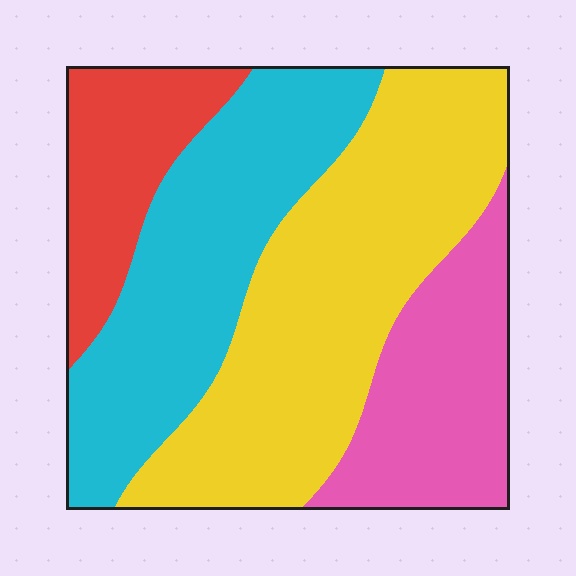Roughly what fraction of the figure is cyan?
Cyan takes up about one quarter (1/4) of the figure.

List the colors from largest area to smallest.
From largest to smallest: yellow, cyan, pink, red.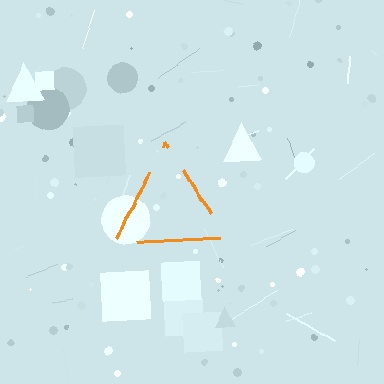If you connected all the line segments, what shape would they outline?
They would outline a triangle.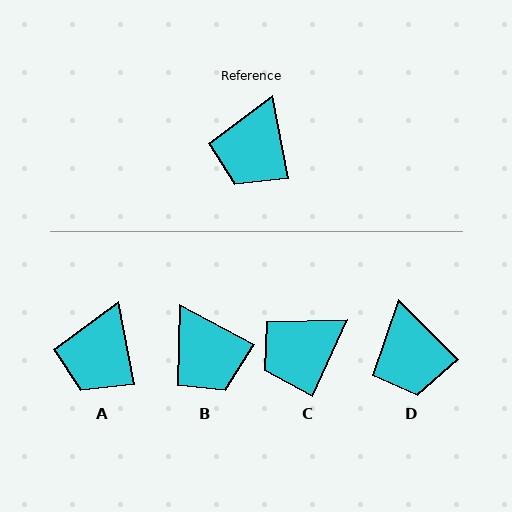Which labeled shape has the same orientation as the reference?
A.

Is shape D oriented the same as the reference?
No, it is off by about 34 degrees.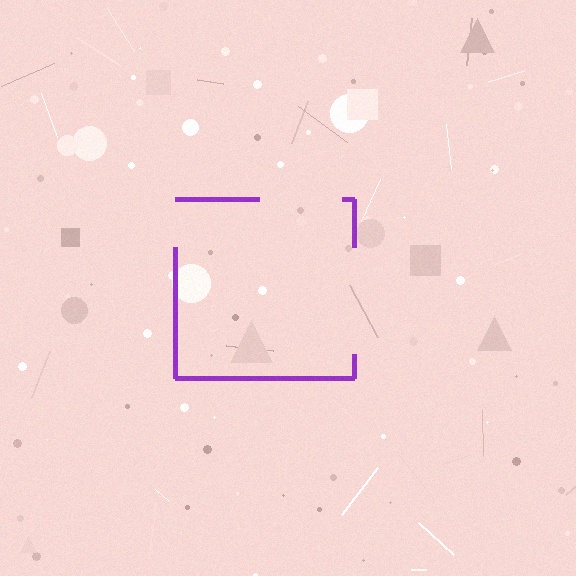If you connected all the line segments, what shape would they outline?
They would outline a square.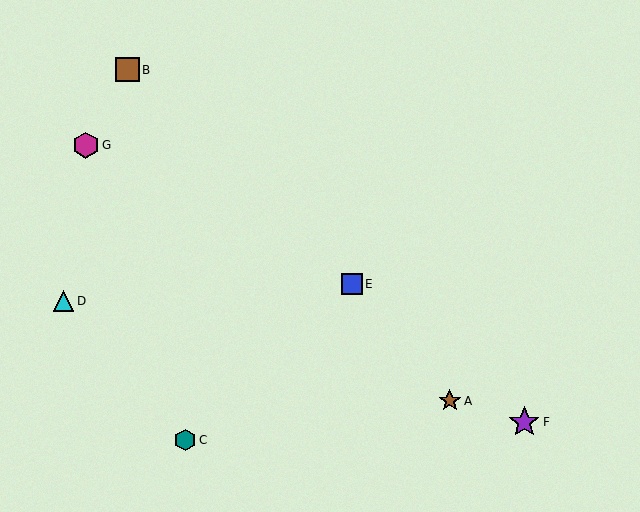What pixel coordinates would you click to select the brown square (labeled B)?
Click at (127, 70) to select the brown square B.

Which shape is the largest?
The purple star (labeled F) is the largest.